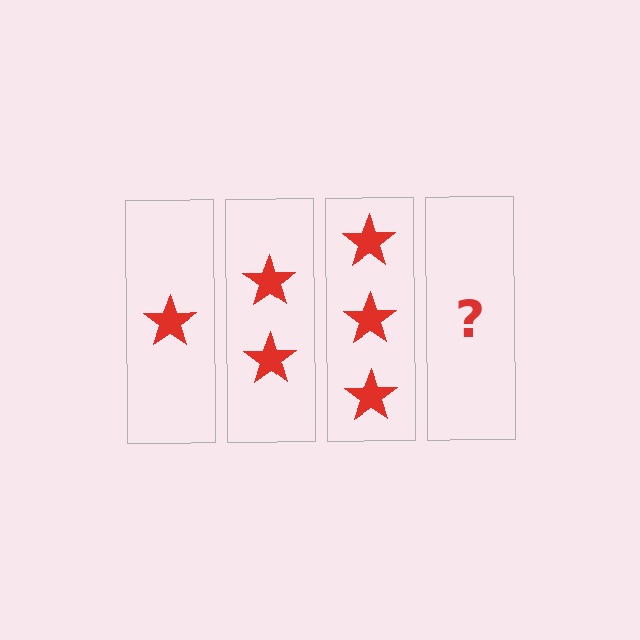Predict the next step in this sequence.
The next step is 4 stars.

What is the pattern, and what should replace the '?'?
The pattern is that each step adds one more star. The '?' should be 4 stars.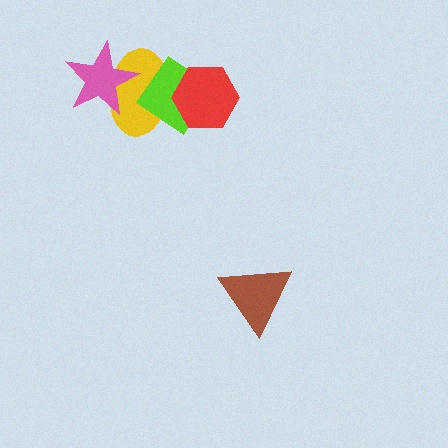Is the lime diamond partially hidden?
Yes, it is partially covered by another shape.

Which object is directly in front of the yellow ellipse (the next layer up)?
The pink star is directly in front of the yellow ellipse.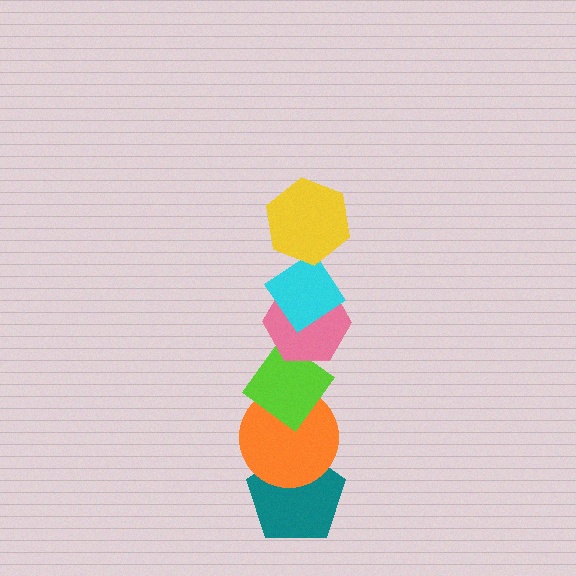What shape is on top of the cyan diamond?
The yellow hexagon is on top of the cyan diamond.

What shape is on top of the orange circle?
The lime diamond is on top of the orange circle.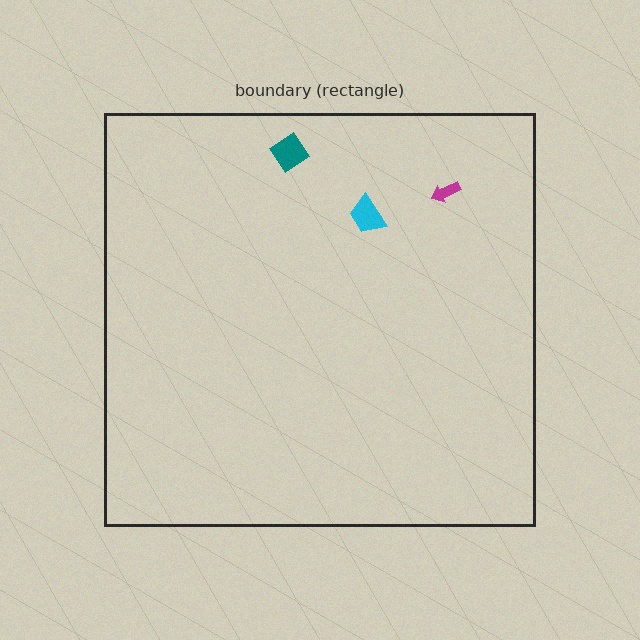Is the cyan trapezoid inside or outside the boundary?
Inside.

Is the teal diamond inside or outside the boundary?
Inside.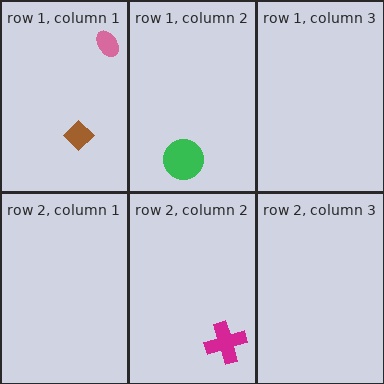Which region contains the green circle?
The row 1, column 2 region.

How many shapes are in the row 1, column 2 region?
1.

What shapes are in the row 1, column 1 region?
The brown diamond, the pink ellipse.